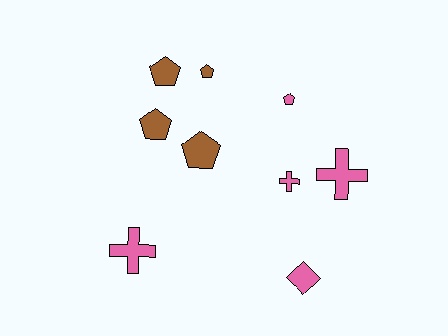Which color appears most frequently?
Pink, with 5 objects.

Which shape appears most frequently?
Pentagon, with 5 objects.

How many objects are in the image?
There are 9 objects.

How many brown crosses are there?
There are no brown crosses.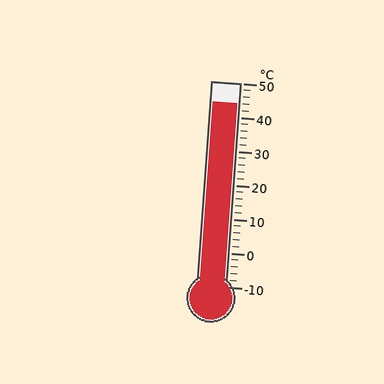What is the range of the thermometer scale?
The thermometer scale ranges from -10°C to 50°C.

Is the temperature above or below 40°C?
The temperature is above 40°C.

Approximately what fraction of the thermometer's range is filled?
The thermometer is filled to approximately 90% of its range.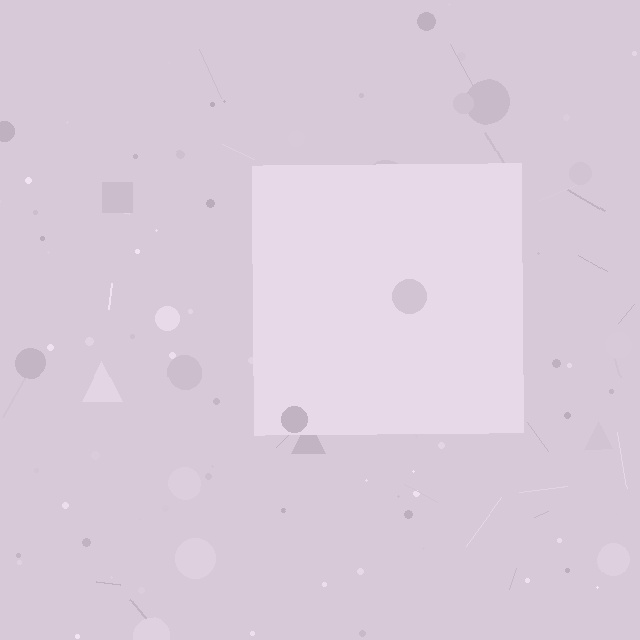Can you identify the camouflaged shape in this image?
The camouflaged shape is a square.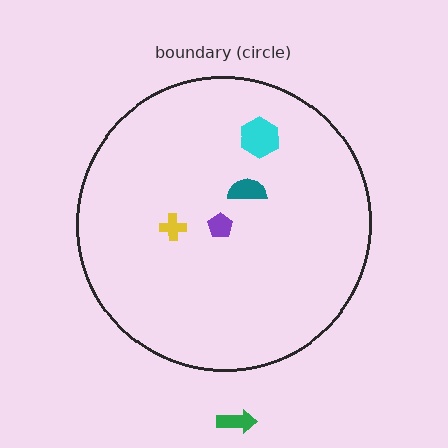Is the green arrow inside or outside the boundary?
Outside.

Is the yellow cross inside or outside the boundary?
Inside.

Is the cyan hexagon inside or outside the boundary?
Inside.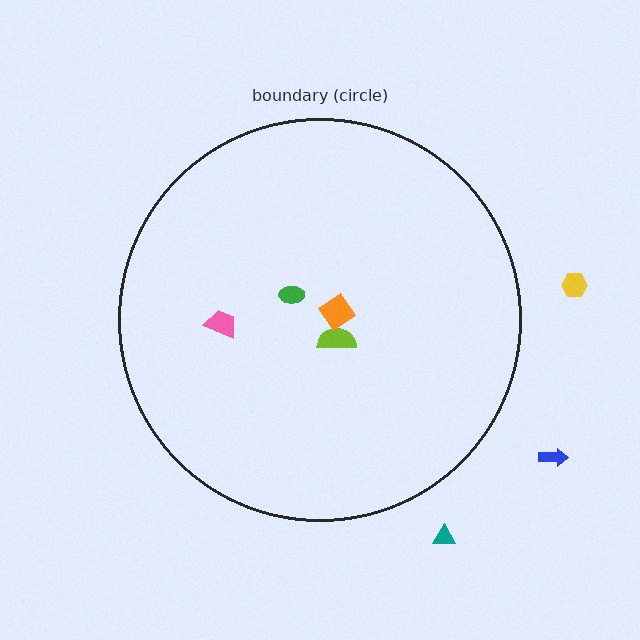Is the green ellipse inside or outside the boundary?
Inside.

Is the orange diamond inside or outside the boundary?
Inside.